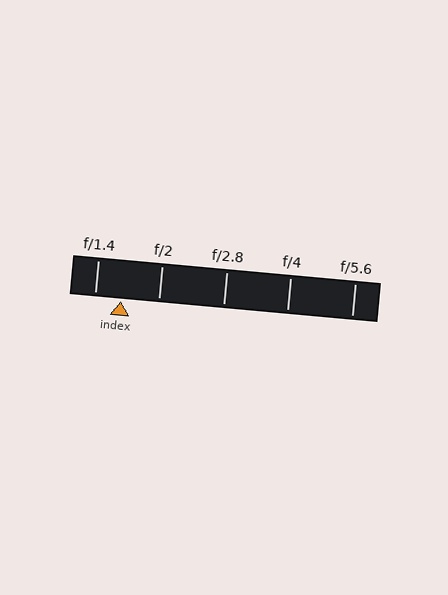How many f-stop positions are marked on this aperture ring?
There are 5 f-stop positions marked.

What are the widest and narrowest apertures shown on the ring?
The widest aperture shown is f/1.4 and the narrowest is f/5.6.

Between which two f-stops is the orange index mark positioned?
The index mark is between f/1.4 and f/2.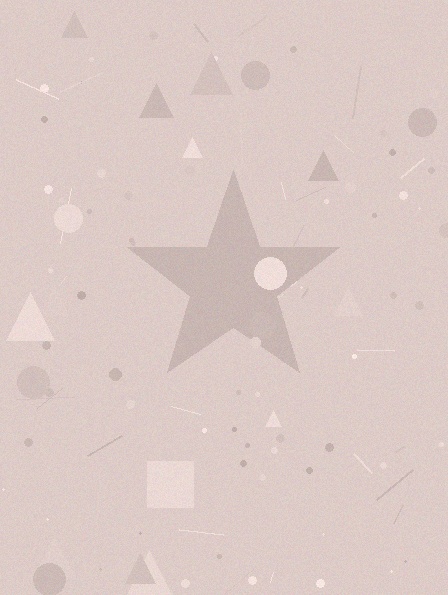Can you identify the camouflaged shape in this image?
The camouflaged shape is a star.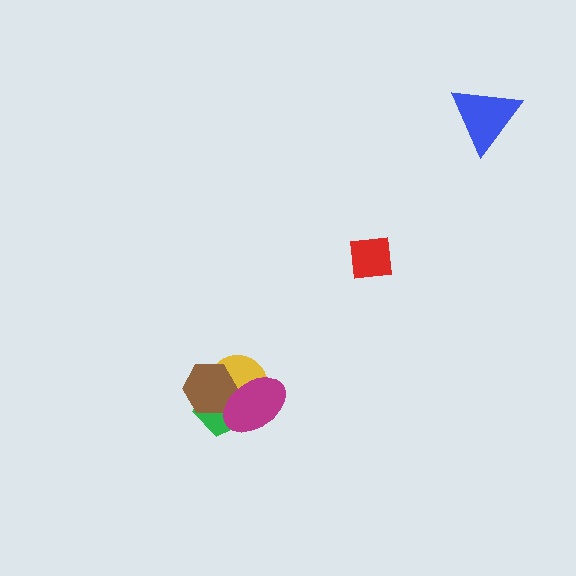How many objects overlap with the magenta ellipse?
3 objects overlap with the magenta ellipse.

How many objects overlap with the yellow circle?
3 objects overlap with the yellow circle.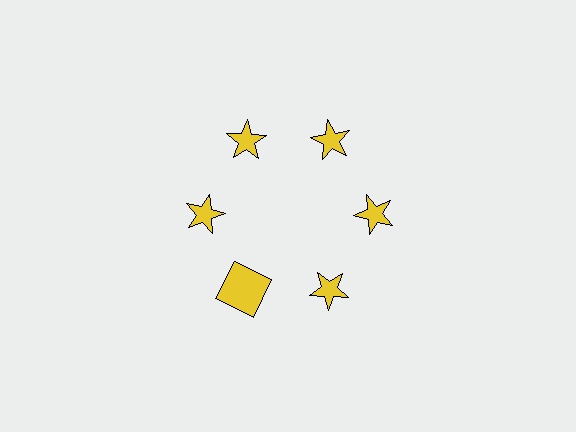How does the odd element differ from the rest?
It has a different shape: square instead of star.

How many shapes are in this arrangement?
There are 6 shapes arranged in a ring pattern.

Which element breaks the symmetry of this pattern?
The yellow square at roughly the 7 o'clock position breaks the symmetry. All other shapes are yellow stars.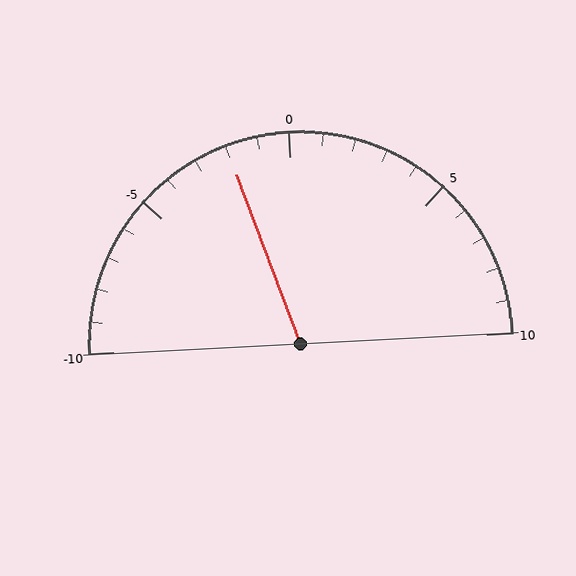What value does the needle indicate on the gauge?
The needle indicates approximately -2.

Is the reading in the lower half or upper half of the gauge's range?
The reading is in the lower half of the range (-10 to 10).